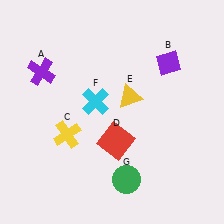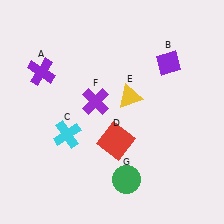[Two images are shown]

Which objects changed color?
C changed from yellow to cyan. F changed from cyan to purple.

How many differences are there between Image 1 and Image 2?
There are 2 differences between the two images.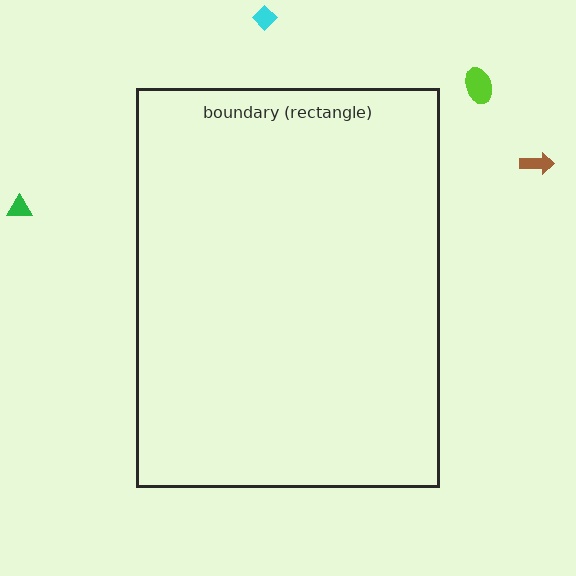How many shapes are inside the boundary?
0 inside, 4 outside.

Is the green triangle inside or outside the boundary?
Outside.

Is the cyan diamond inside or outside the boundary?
Outside.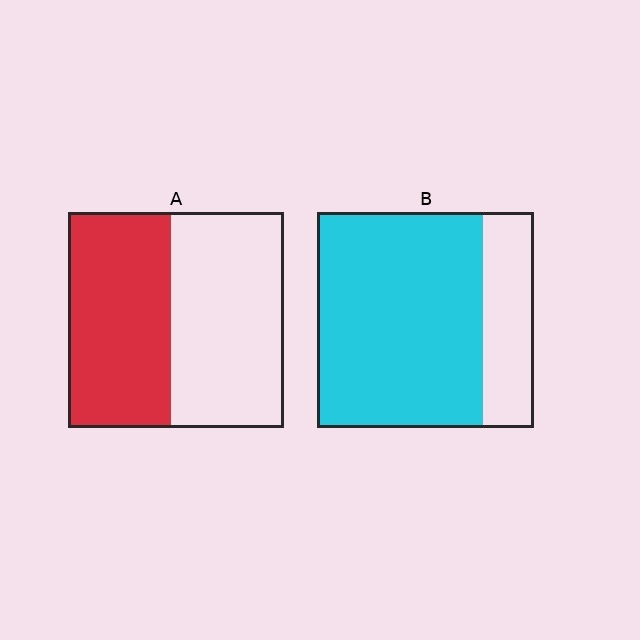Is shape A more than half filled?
Roughly half.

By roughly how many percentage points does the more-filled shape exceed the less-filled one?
By roughly 30 percentage points (B over A).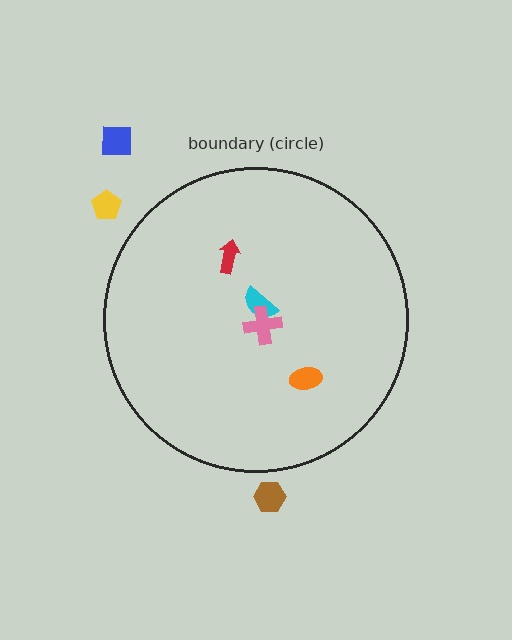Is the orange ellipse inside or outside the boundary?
Inside.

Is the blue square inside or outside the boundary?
Outside.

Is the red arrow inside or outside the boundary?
Inside.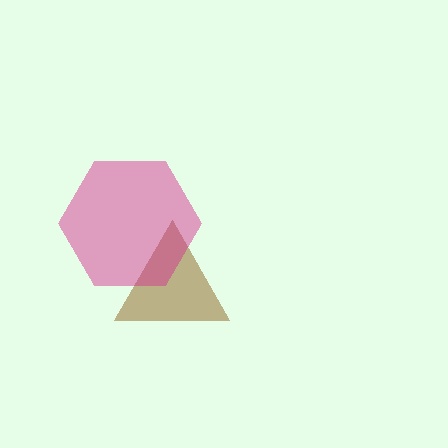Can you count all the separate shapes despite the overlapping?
Yes, there are 2 separate shapes.